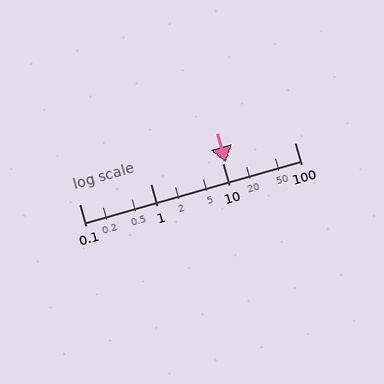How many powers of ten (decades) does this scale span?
The scale spans 3 decades, from 0.1 to 100.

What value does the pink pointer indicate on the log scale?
The pointer indicates approximately 11.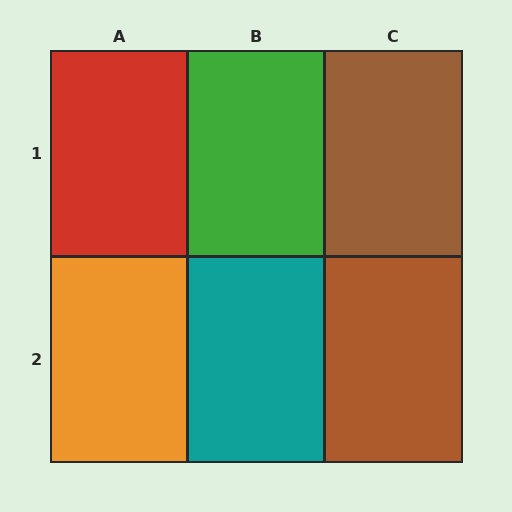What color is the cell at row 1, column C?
Brown.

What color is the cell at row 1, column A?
Red.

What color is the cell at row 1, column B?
Green.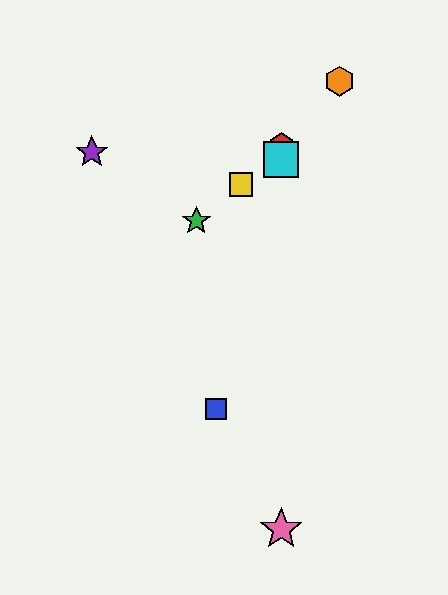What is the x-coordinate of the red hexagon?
The red hexagon is at x≈281.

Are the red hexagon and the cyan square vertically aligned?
Yes, both are at x≈281.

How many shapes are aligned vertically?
3 shapes (the red hexagon, the cyan square, the pink star) are aligned vertically.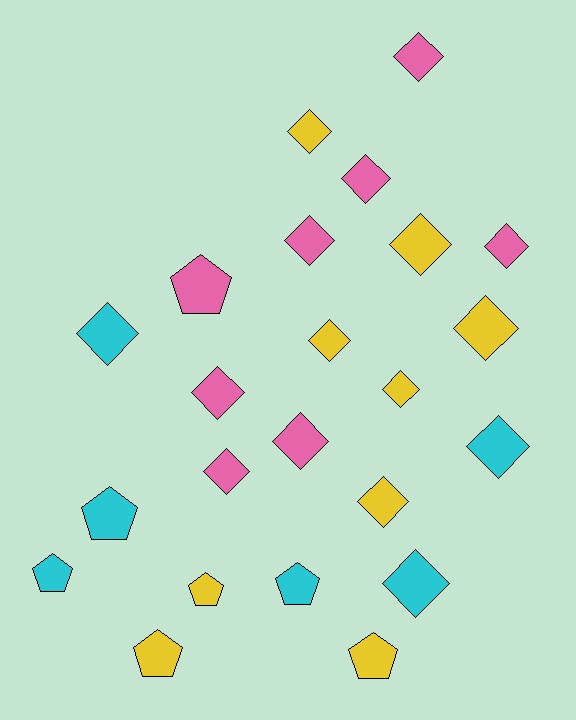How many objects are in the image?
There are 23 objects.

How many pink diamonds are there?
There are 7 pink diamonds.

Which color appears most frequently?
Yellow, with 9 objects.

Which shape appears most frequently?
Diamond, with 16 objects.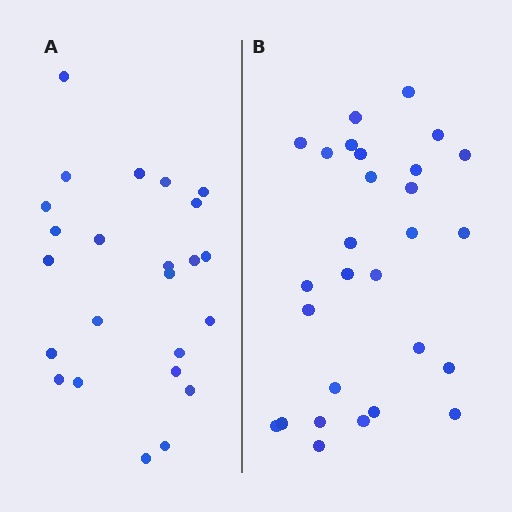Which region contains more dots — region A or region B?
Region B (the right region) has more dots.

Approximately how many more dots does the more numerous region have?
Region B has about 4 more dots than region A.